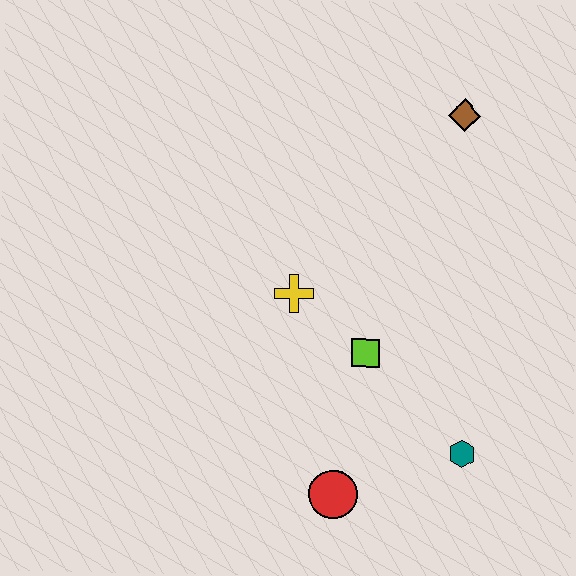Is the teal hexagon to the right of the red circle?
Yes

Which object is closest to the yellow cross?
The lime square is closest to the yellow cross.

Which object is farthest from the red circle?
The brown diamond is farthest from the red circle.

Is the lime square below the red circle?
No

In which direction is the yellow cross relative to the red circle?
The yellow cross is above the red circle.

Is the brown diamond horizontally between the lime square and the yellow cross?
No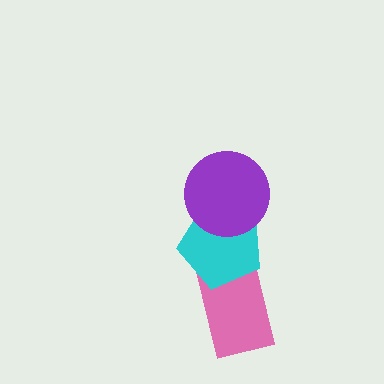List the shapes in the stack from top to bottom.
From top to bottom: the purple circle, the cyan pentagon, the pink rectangle.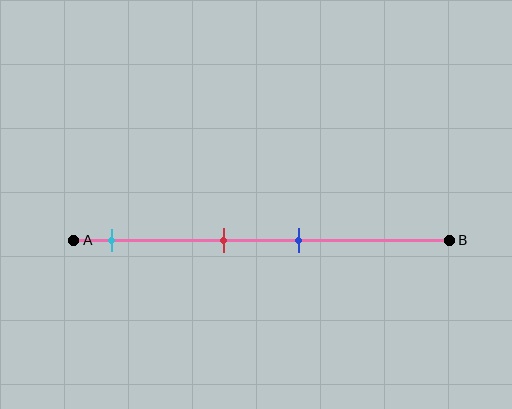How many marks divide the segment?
There are 3 marks dividing the segment.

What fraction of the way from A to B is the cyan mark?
The cyan mark is approximately 10% (0.1) of the way from A to B.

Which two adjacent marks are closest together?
The red and blue marks are the closest adjacent pair.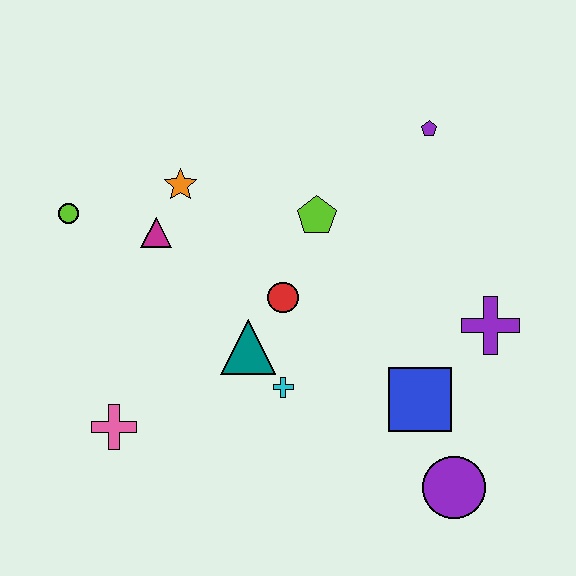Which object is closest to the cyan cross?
The teal triangle is closest to the cyan cross.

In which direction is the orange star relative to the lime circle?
The orange star is to the right of the lime circle.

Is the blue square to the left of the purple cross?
Yes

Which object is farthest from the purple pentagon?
The pink cross is farthest from the purple pentagon.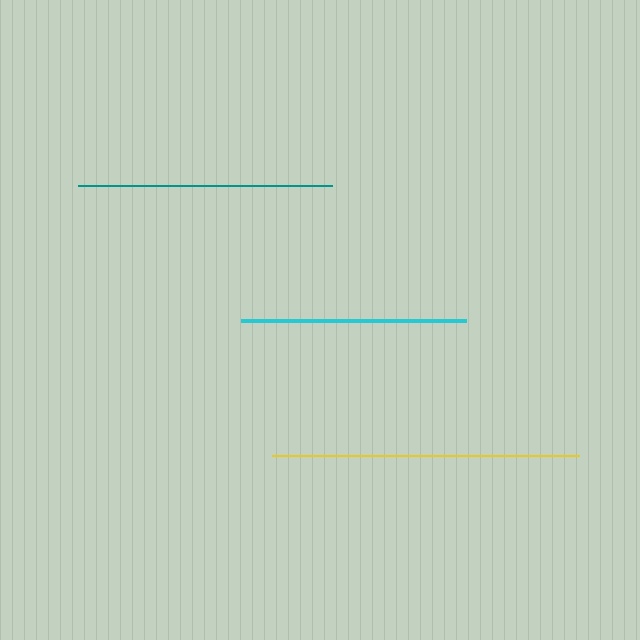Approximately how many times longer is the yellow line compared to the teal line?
The yellow line is approximately 1.2 times the length of the teal line.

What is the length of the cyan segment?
The cyan segment is approximately 224 pixels long.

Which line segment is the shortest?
The cyan line is the shortest at approximately 224 pixels.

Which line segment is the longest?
The yellow line is the longest at approximately 308 pixels.